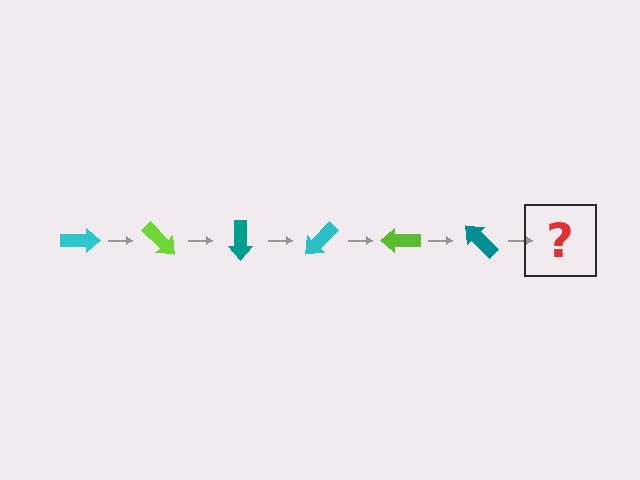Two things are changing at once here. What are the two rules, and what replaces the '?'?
The two rules are that it rotates 45 degrees each step and the color cycles through cyan, lime, and teal. The '?' should be a cyan arrow, rotated 270 degrees from the start.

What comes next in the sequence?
The next element should be a cyan arrow, rotated 270 degrees from the start.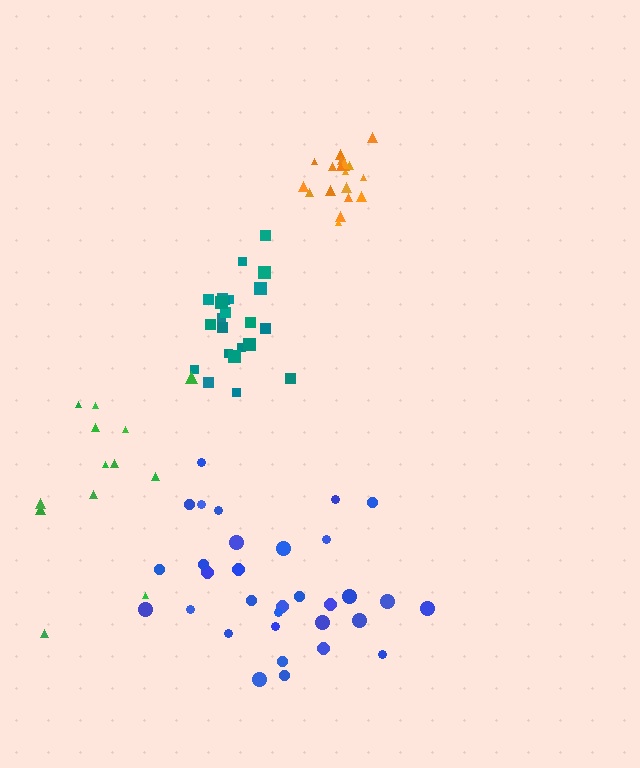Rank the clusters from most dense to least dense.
orange, teal, blue, green.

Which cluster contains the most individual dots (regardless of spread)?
Blue (32).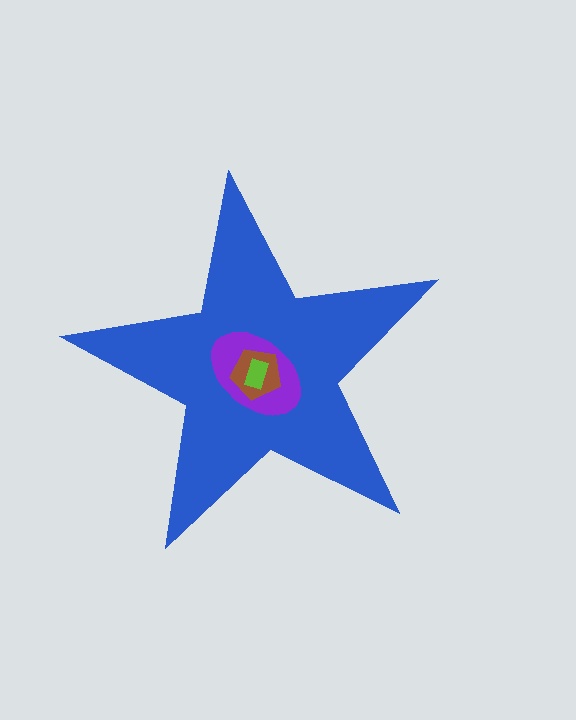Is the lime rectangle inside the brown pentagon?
Yes.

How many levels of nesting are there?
4.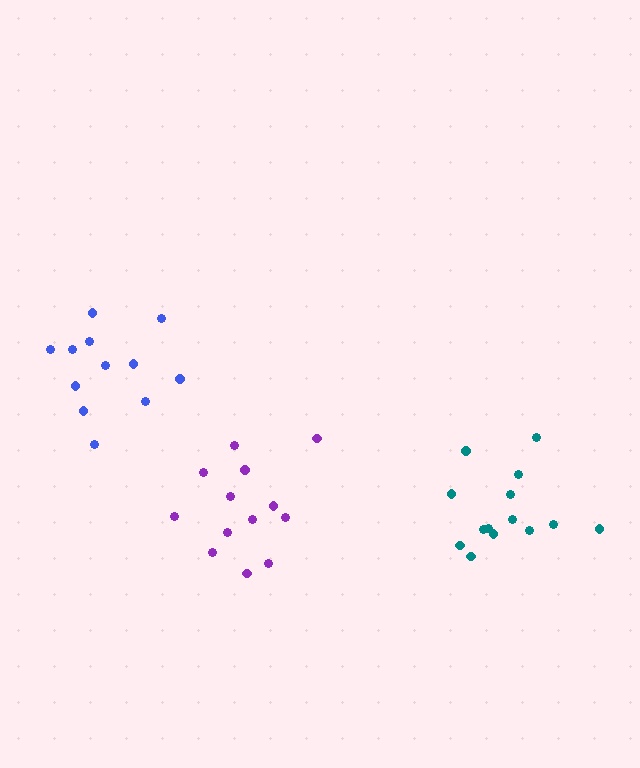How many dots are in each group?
Group 1: 13 dots, Group 2: 14 dots, Group 3: 12 dots (39 total).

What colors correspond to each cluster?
The clusters are colored: purple, teal, blue.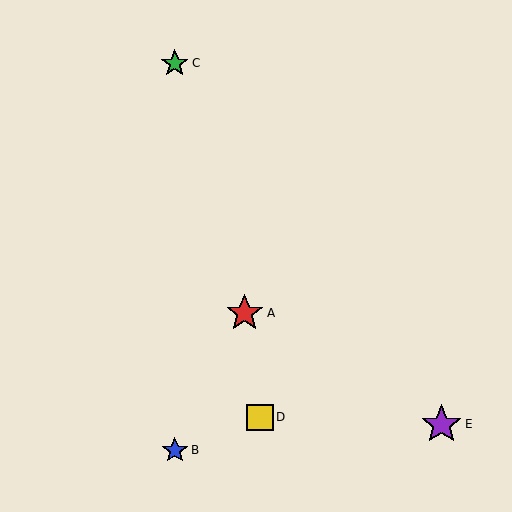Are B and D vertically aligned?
No, B is at x≈175 and D is at x≈260.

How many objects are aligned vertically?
2 objects (B, C) are aligned vertically.